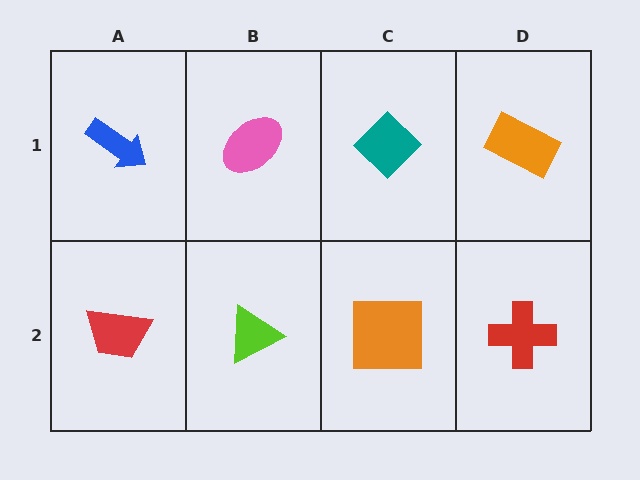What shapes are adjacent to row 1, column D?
A red cross (row 2, column D), a teal diamond (row 1, column C).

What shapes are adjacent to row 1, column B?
A lime triangle (row 2, column B), a blue arrow (row 1, column A), a teal diamond (row 1, column C).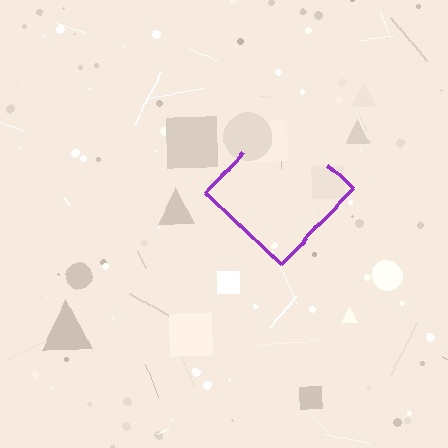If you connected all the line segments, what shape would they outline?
They would outline a diamond.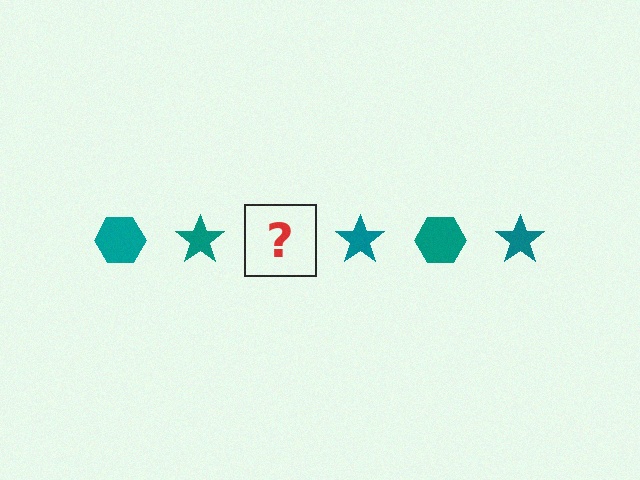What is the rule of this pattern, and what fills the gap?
The rule is that the pattern cycles through hexagon, star shapes in teal. The gap should be filled with a teal hexagon.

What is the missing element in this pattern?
The missing element is a teal hexagon.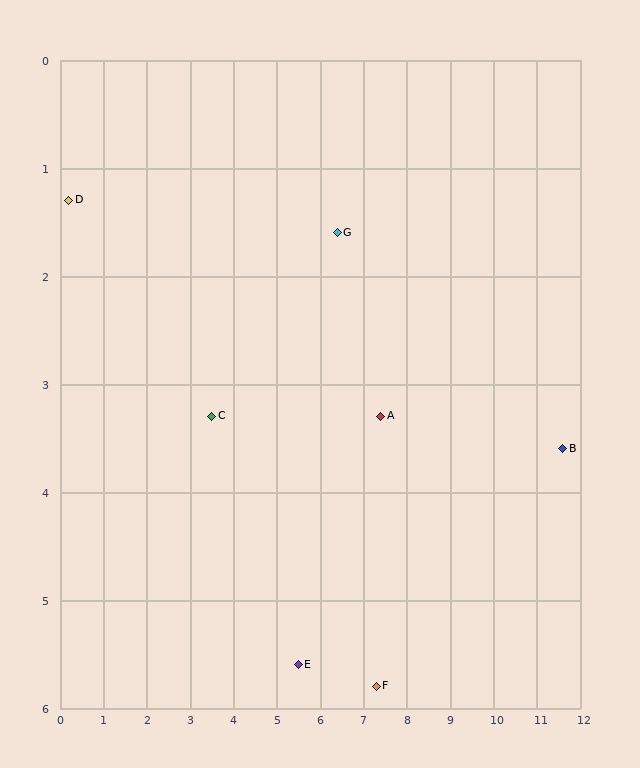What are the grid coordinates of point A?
Point A is at approximately (7.4, 3.3).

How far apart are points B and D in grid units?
Points B and D are about 11.6 grid units apart.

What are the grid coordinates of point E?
Point E is at approximately (5.5, 5.6).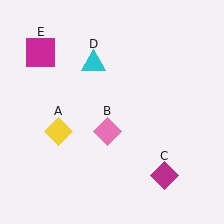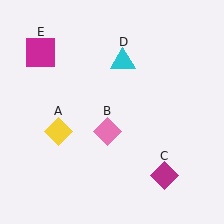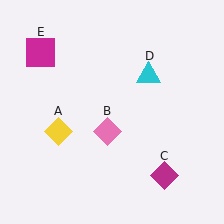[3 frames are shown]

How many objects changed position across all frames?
1 object changed position: cyan triangle (object D).